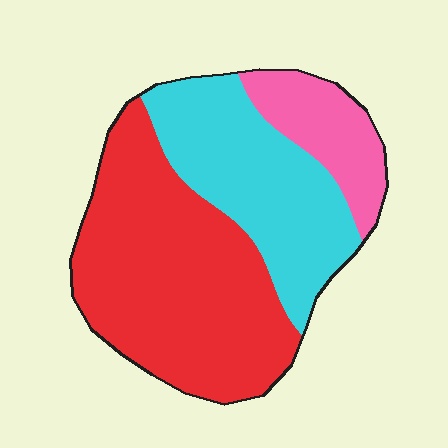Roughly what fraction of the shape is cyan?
Cyan covers 33% of the shape.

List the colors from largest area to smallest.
From largest to smallest: red, cyan, pink.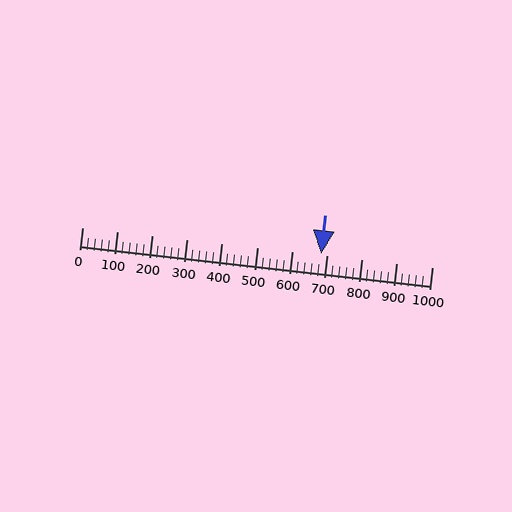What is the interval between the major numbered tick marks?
The major tick marks are spaced 100 units apart.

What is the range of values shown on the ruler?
The ruler shows values from 0 to 1000.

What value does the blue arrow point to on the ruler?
The blue arrow points to approximately 684.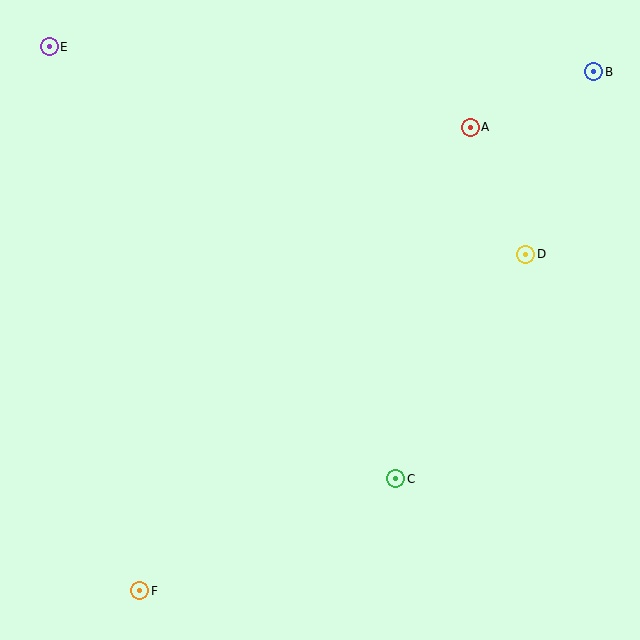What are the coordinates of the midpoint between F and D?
The midpoint between F and D is at (333, 422).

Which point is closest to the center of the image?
Point C at (396, 479) is closest to the center.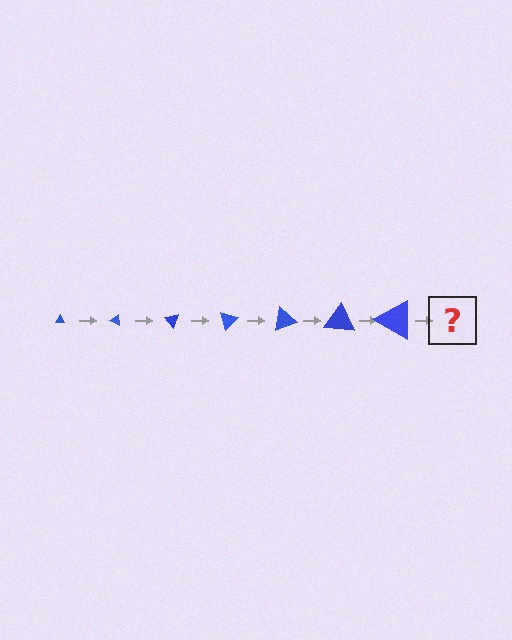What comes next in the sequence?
The next element should be a triangle, larger than the previous one and rotated 175 degrees from the start.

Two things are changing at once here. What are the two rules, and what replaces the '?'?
The two rules are that the triangle grows larger each step and it rotates 25 degrees each step. The '?' should be a triangle, larger than the previous one and rotated 175 degrees from the start.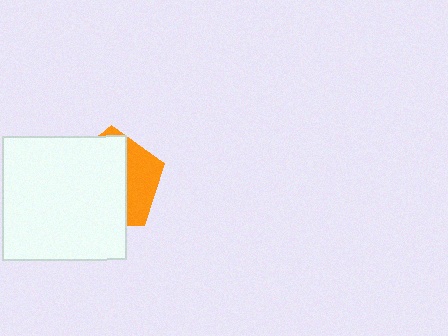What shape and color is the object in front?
The object in front is a white square.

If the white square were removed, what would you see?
You would see the complete orange pentagon.